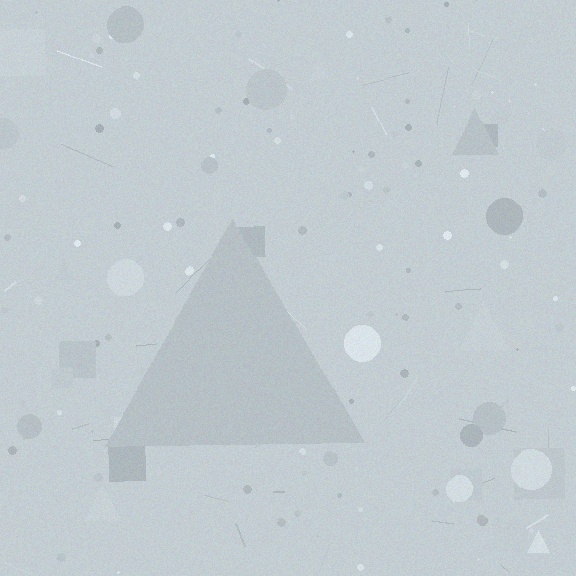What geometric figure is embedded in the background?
A triangle is embedded in the background.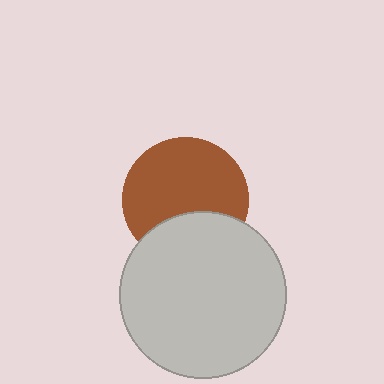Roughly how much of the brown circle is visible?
Most of it is visible (roughly 70%).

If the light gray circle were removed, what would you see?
You would see the complete brown circle.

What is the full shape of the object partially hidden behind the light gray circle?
The partially hidden object is a brown circle.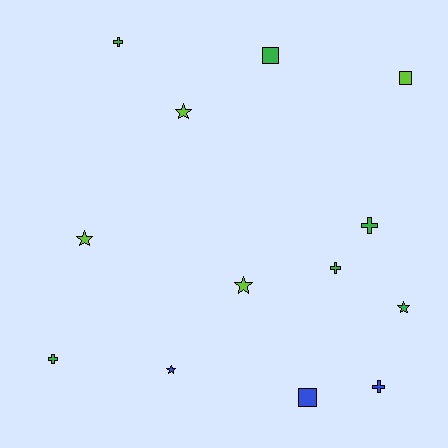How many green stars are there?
There is 1 green star.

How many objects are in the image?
There are 13 objects.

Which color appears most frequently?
Green, with 6 objects.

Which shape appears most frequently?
Cross, with 5 objects.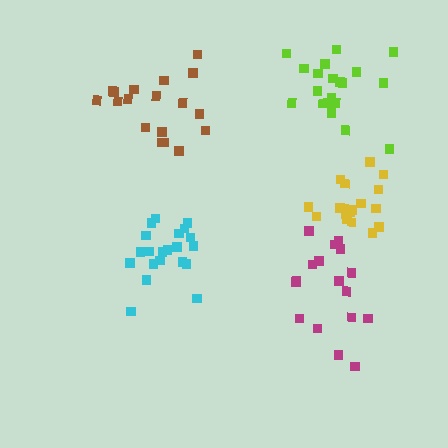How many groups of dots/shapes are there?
There are 5 groups.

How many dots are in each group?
Group 1: 18 dots, Group 2: 20 dots, Group 3: 18 dots, Group 4: 21 dots, Group 5: 17 dots (94 total).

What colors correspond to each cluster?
The clusters are colored: yellow, lime, brown, cyan, magenta.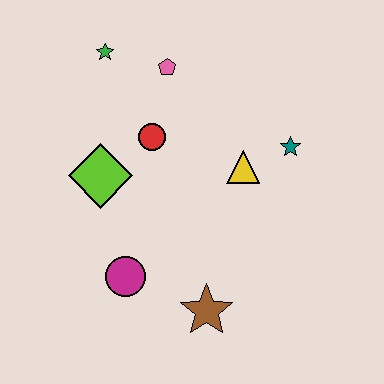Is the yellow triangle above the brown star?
Yes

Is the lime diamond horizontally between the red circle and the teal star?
No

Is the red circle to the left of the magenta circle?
No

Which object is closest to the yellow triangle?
The teal star is closest to the yellow triangle.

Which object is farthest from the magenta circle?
The green star is farthest from the magenta circle.